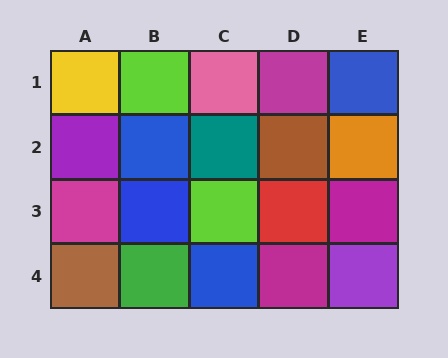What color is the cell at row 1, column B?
Lime.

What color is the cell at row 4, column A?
Brown.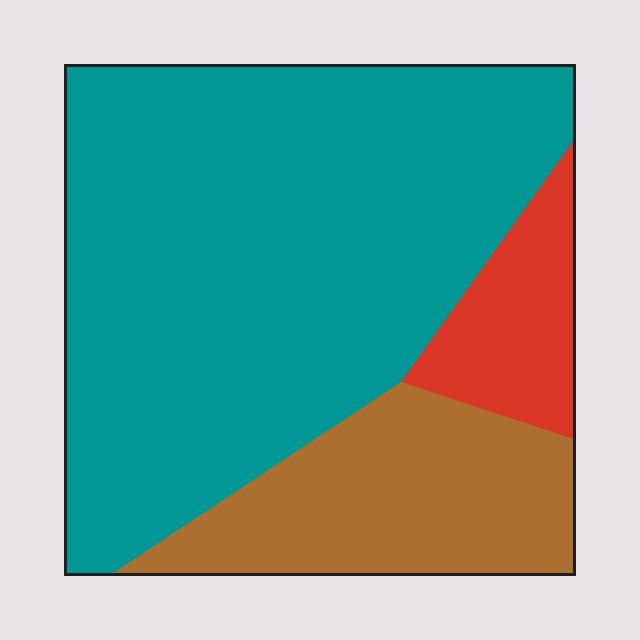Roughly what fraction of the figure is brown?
Brown covers around 20% of the figure.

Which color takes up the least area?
Red, at roughly 10%.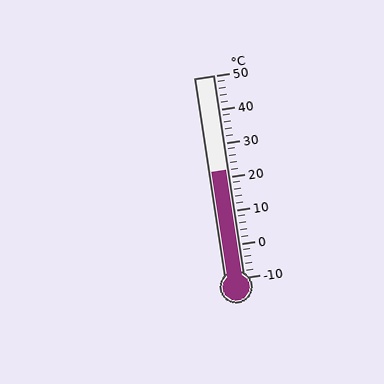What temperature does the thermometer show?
The thermometer shows approximately 22°C.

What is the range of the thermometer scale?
The thermometer scale ranges from -10°C to 50°C.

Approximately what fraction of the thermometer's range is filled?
The thermometer is filled to approximately 55% of its range.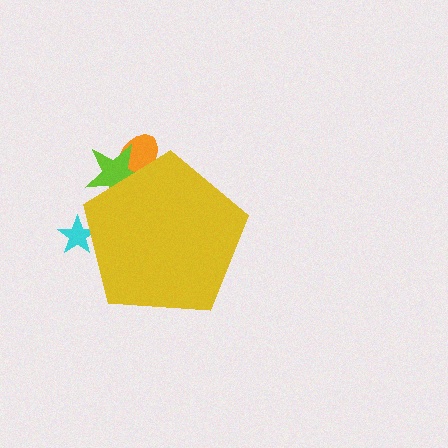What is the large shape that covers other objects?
A yellow pentagon.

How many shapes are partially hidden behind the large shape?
3 shapes are partially hidden.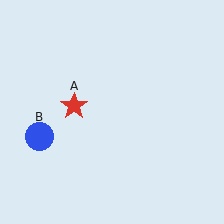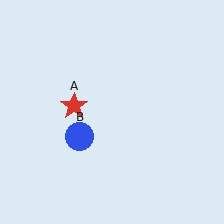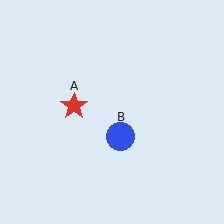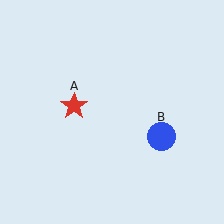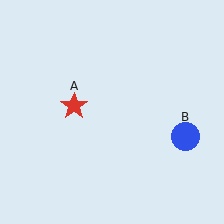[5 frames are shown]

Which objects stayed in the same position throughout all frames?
Red star (object A) remained stationary.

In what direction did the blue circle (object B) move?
The blue circle (object B) moved right.